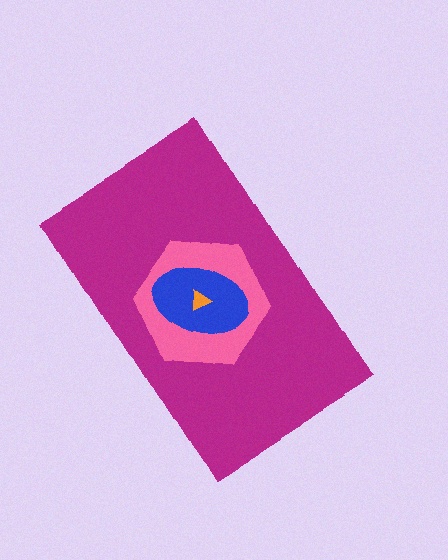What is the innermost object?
The orange triangle.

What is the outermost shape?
The magenta rectangle.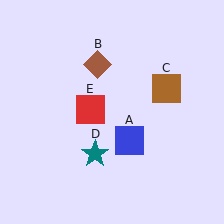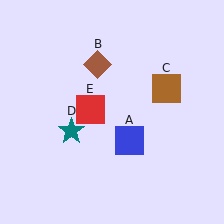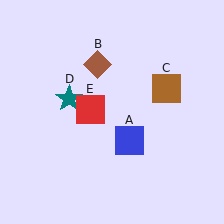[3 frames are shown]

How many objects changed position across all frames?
1 object changed position: teal star (object D).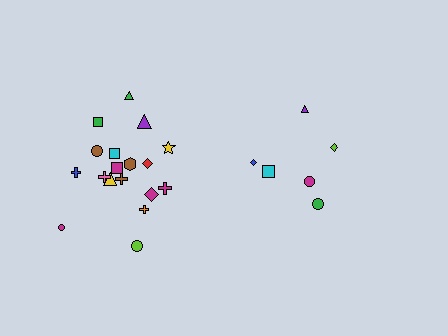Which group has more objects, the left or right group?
The left group.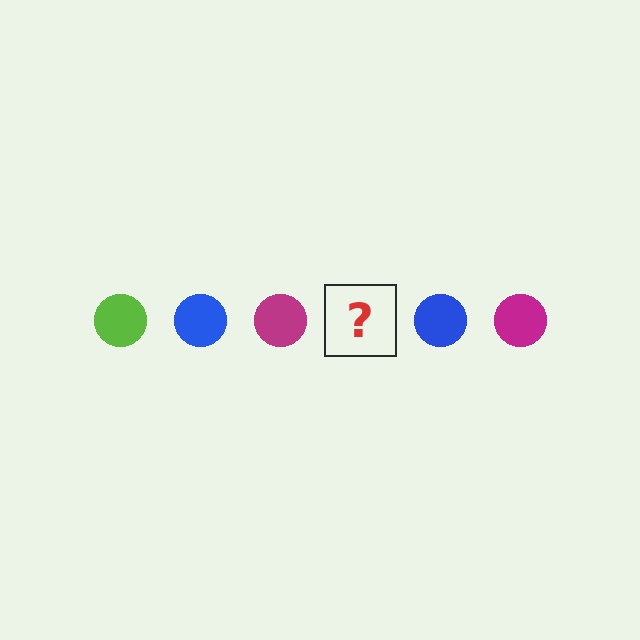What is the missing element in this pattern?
The missing element is a lime circle.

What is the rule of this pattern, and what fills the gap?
The rule is that the pattern cycles through lime, blue, magenta circles. The gap should be filled with a lime circle.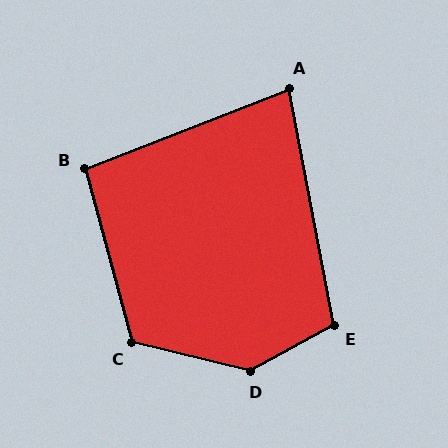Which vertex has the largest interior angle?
D, at approximately 137 degrees.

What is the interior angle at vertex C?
Approximately 119 degrees (obtuse).